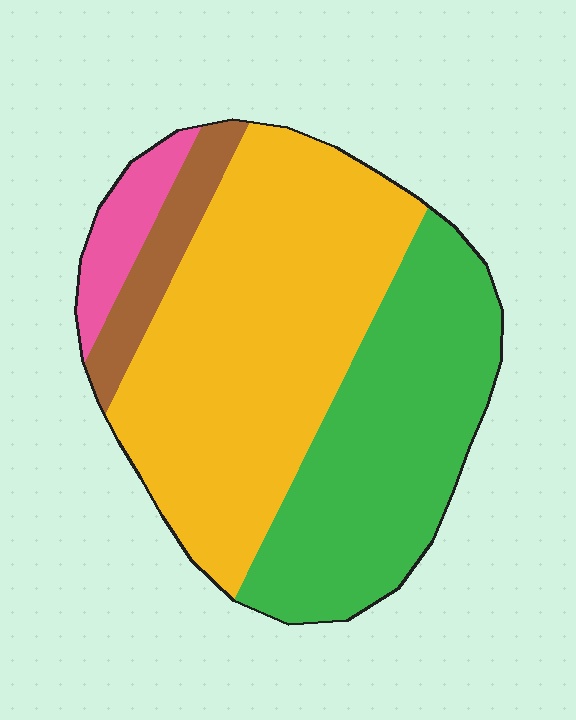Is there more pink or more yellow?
Yellow.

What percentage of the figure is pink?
Pink takes up about one tenth (1/10) of the figure.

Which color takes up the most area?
Yellow, at roughly 50%.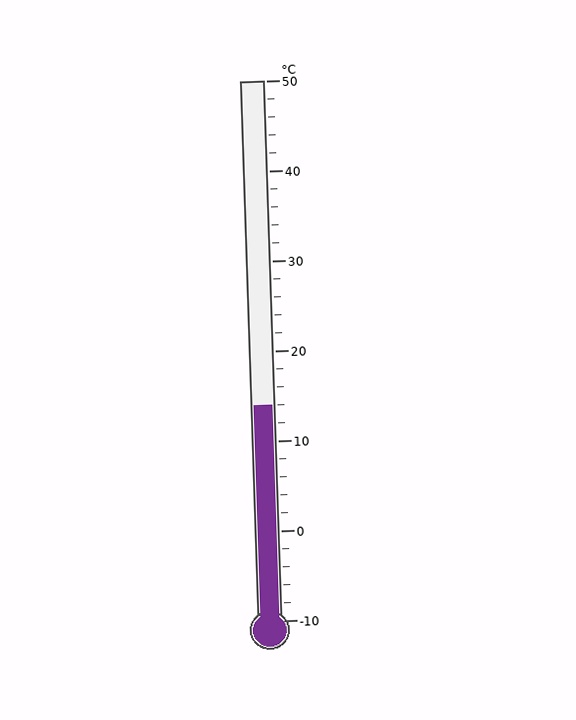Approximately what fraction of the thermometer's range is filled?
The thermometer is filled to approximately 40% of its range.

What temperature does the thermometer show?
The thermometer shows approximately 14°C.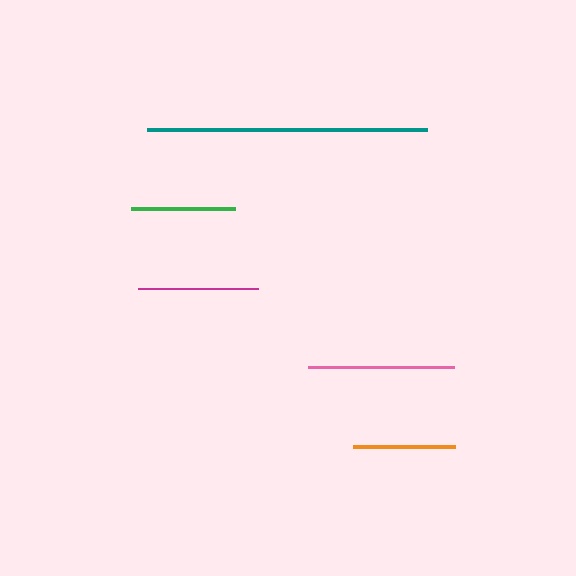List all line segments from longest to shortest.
From longest to shortest: teal, pink, magenta, green, orange.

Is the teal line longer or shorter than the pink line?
The teal line is longer than the pink line.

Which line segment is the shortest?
The orange line is the shortest at approximately 102 pixels.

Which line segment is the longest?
The teal line is the longest at approximately 280 pixels.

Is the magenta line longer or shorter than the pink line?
The pink line is longer than the magenta line.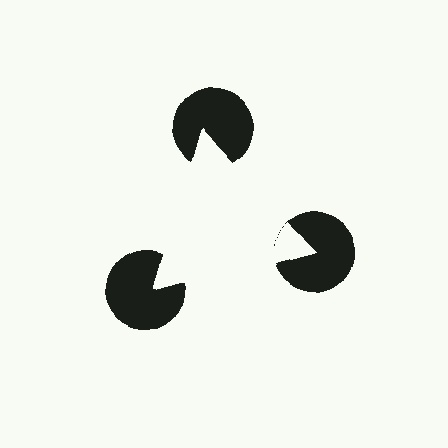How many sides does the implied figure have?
3 sides.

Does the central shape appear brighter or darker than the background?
It typically appears slightly brighter than the background, even though no actual brightness change is drawn.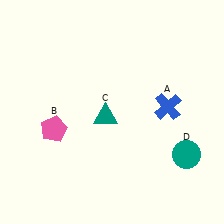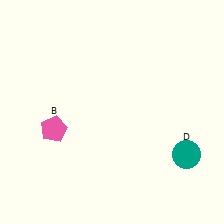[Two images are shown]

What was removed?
The blue cross (A), the teal triangle (C) were removed in Image 2.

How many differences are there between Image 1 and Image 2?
There are 2 differences between the two images.